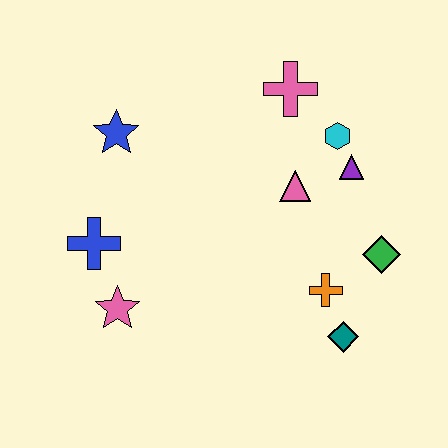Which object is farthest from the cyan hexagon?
The pink star is farthest from the cyan hexagon.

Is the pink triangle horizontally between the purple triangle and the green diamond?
No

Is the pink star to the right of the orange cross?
No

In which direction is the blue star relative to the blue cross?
The blue star is above the blue cross.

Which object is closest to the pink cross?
The cyan hexagon is closest to the pink cross.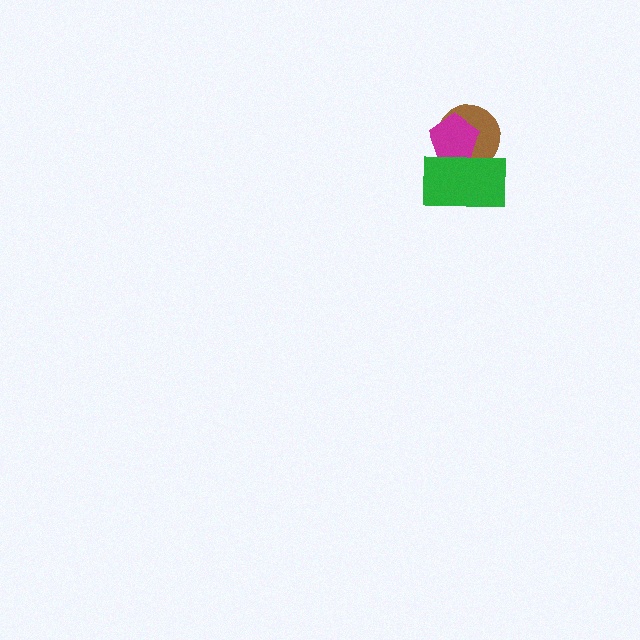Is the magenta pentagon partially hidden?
Yes, it is partially covered by another shape.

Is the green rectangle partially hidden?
No, no other shape covers it.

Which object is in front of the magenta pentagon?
The green rectangle is in front of the magenta pentagon.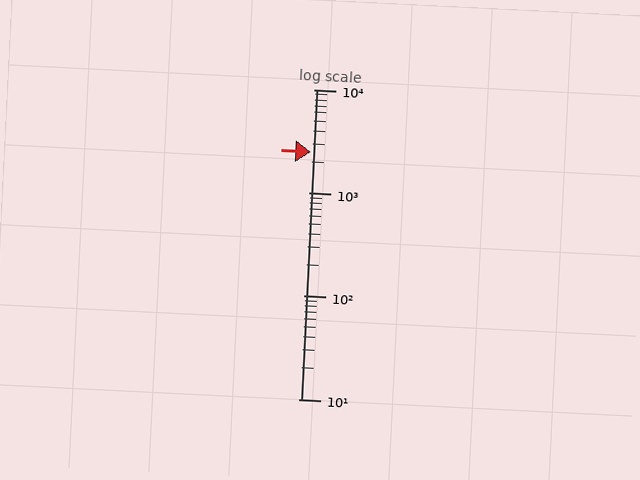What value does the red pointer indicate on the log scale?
The pointer indicates approximately 2500.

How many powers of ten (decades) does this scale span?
The scale spans 3 decades, from 10 to 10000.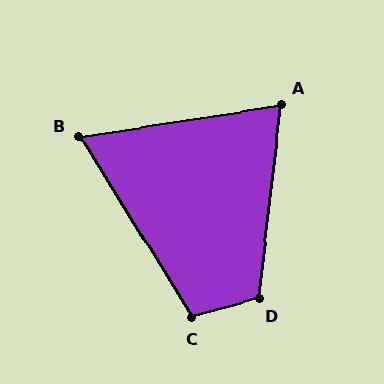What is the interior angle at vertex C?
Approximately 106 degrees (obtuse).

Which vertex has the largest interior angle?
D, at approximately 113 degrees.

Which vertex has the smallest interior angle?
B, at approximately 67 degrees.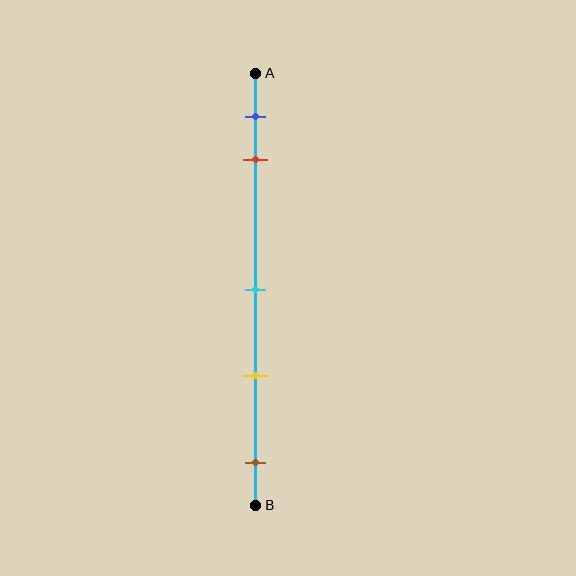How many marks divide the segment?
There are 5 marks dividing the segment.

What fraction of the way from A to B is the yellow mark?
The yellow mark is approximately 70% (0.7) of the way from A to B.